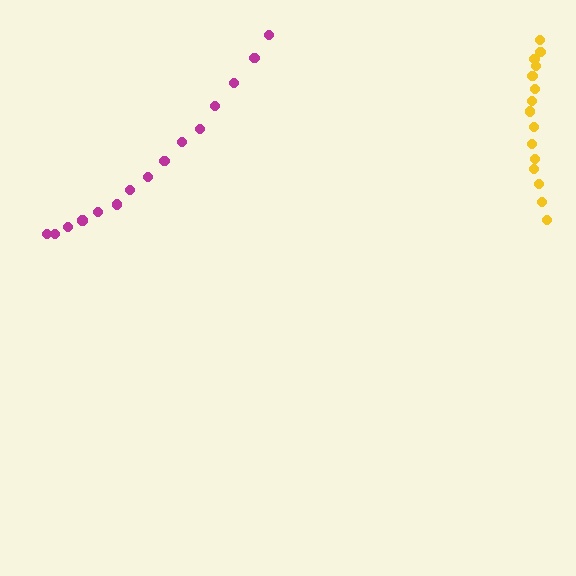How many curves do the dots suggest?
There are 2 distinct paths.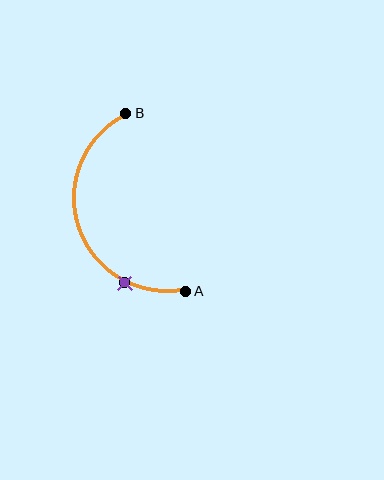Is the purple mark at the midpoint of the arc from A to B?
No. The purple mark lies on the arc but is closer to endpoint A. The arc midpoint would be at the point on the curve equidistant along the arc from both A and B.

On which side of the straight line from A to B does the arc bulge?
The arc bulges to the left of the straight line connecting A and B.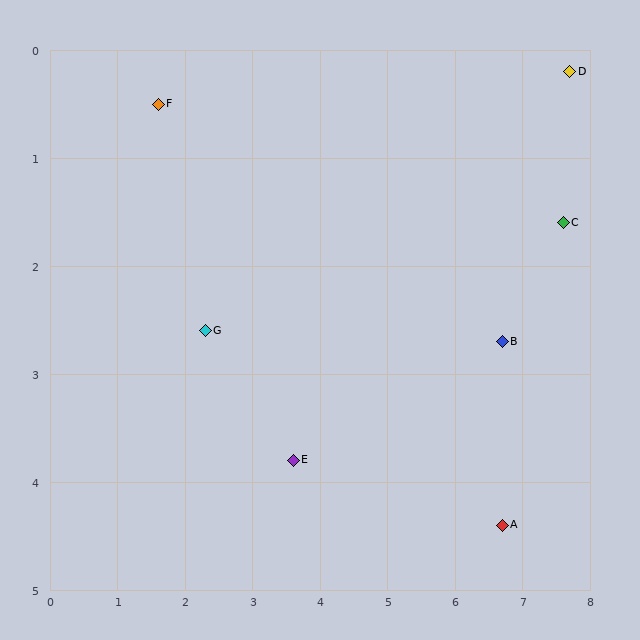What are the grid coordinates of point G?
Point G is at approximately (2.3, 2.6).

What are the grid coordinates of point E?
Point E is at approximately (3.6, 3.8).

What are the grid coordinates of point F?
Point F is at approximately (1.6, 0.5).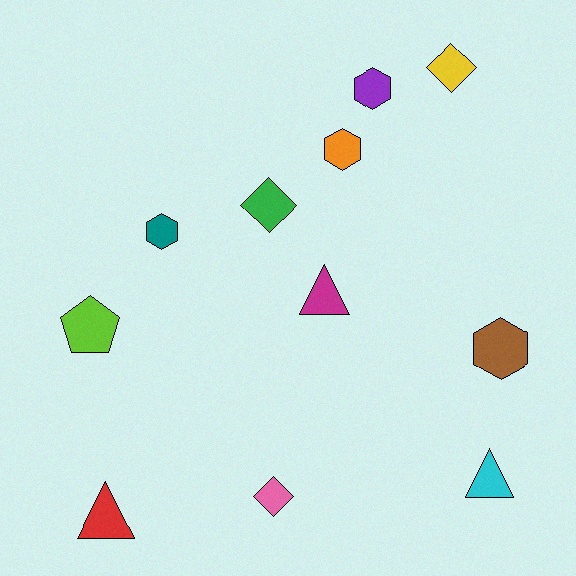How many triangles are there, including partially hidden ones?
There are 3 triangles.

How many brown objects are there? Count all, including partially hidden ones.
There is 1 brown object.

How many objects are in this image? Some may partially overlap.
There are 11 objects.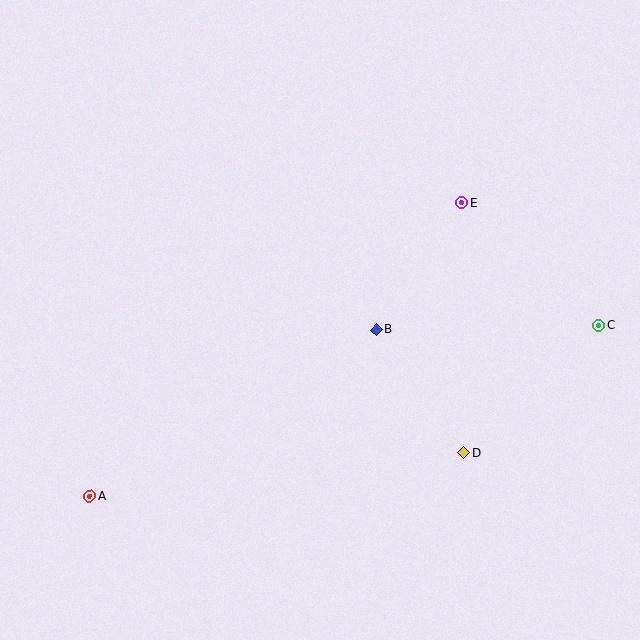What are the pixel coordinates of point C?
Point C is at (599, 325).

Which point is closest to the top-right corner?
Point E is closest to the top-right corner.